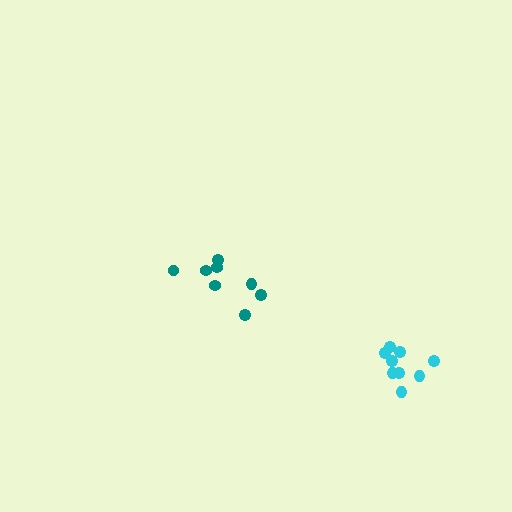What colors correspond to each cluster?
The clusters are colored: cyan, teal.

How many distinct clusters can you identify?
There are 2 distinct clusters.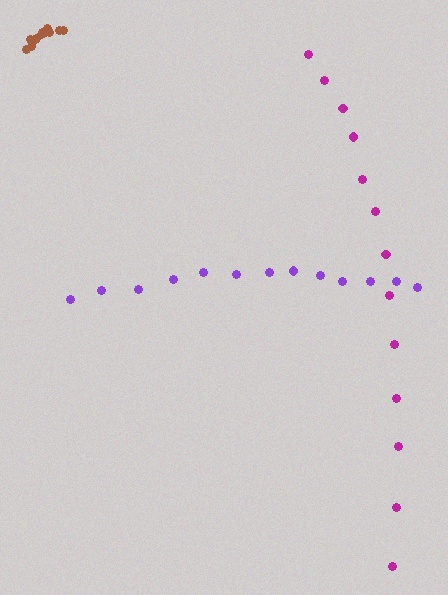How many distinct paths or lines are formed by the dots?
There are 3 distinct paths.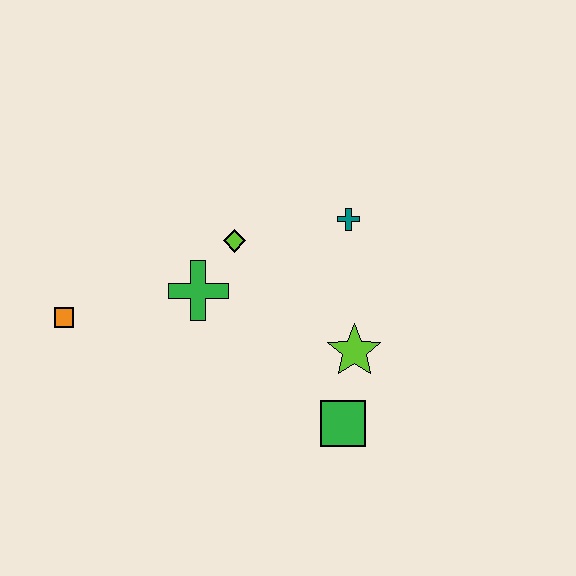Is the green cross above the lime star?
Yes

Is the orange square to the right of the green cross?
No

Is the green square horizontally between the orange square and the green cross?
No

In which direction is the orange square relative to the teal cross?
The orange square is to the left of the teal cross.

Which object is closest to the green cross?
The lime diamond is closest to the green cross.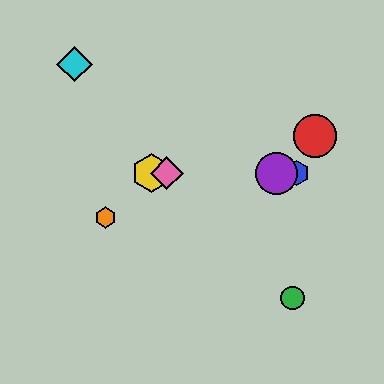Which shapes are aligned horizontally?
The blue hexagon, the yellow hexagon, the purple circle, the pink diamond are aligned horizontally.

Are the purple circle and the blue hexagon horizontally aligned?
Yes, both are at y≈173.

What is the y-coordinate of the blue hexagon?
The blue hexagon is at y≈173.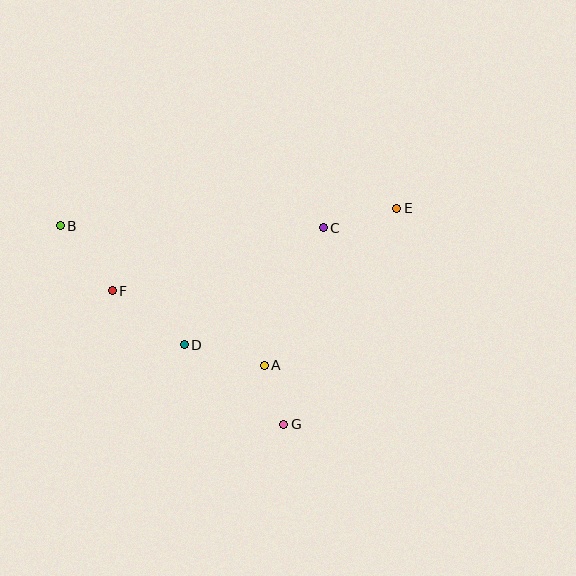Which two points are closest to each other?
Points A and G are closest to each other.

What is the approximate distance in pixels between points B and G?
The distance between B and G is approximately 299 pixels.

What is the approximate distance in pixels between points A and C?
The distance between A and C is approximately 150 pixels.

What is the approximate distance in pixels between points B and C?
The distance between B and C is approximately 263 pixels.